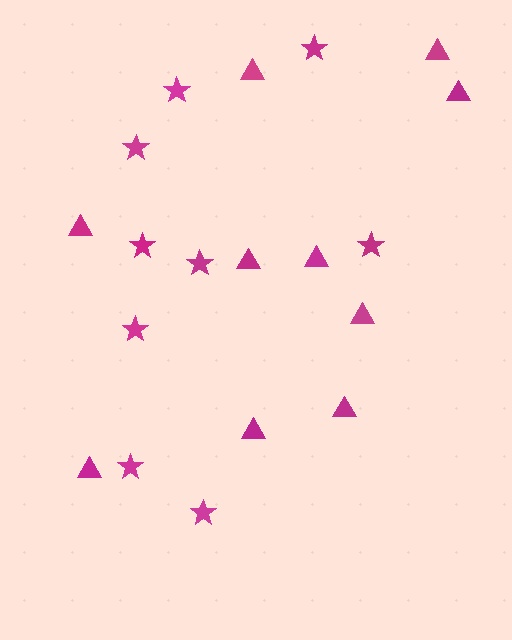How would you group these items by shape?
There are 2 groups: one group of triangles (10) and one group of stars (9).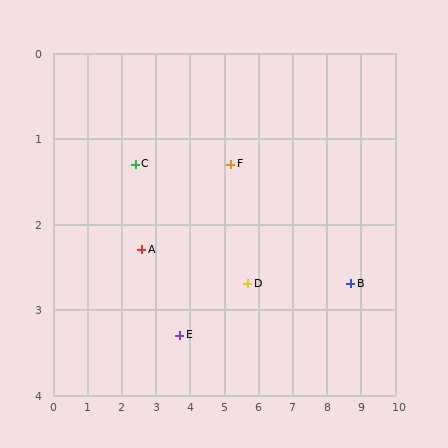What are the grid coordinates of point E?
Point E is at approximately (3.7, 3.3).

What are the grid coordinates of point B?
Point B is at approximately (8.7, 2.7).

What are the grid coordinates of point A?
Point A is at approximately (2.6, 2.3).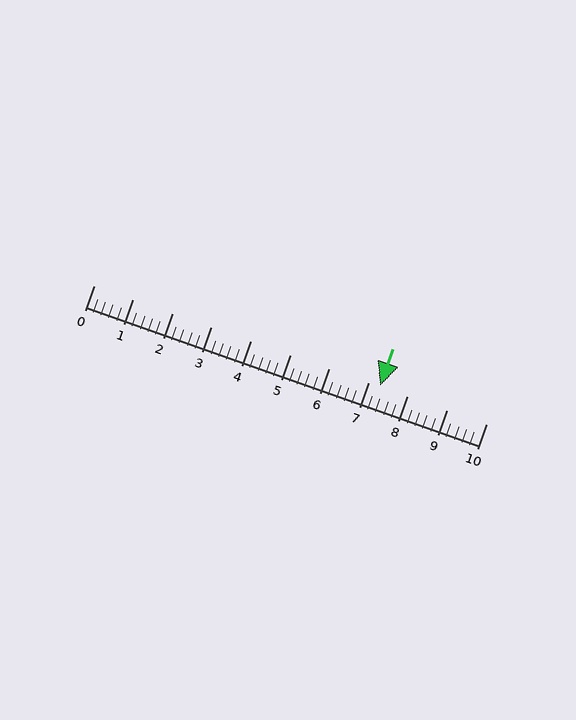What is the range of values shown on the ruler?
The ruler shows values from 0 to 10.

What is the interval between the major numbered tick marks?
The major tick marks are spaced 1 units apart.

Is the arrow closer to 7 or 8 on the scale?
The arrow is closer to 7.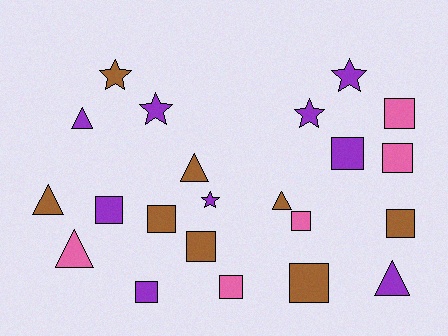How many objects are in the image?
There are 22 objects.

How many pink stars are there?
There are no pink stars.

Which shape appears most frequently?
Square, with 11 objects.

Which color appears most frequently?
Purple, with 9 objects.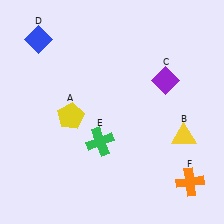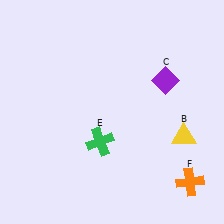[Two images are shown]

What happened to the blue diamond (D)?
The blue diamond (D) was removed in Image 2. It was in the top-left area of Image 1.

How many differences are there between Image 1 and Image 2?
There are 2 differences between the two images.